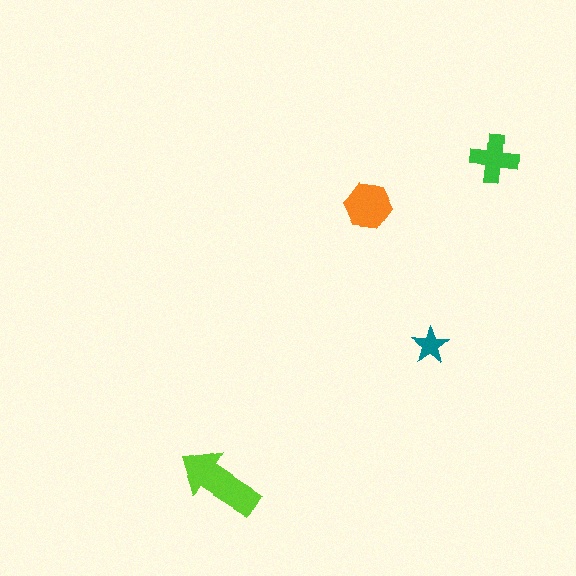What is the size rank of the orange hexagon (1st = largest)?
2nd.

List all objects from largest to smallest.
The lime arrow, the orange hexagon, the green cross, the teal star.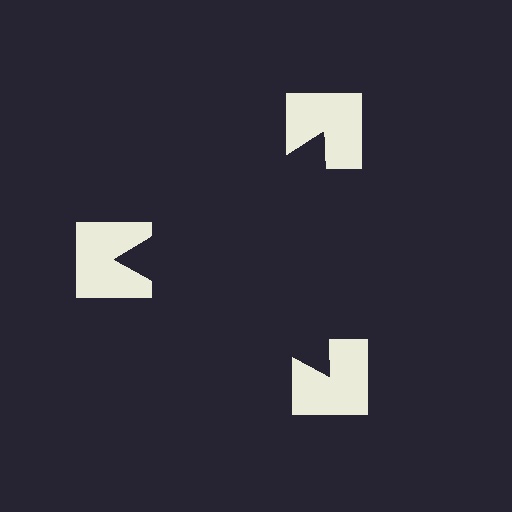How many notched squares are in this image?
There are 3 — one at each vertex of the illusory triangle.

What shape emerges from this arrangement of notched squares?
An illusory triangle — its edges are inferred from the aligned wedge cuts in the notched squares, not physically drawn.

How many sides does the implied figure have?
3 sides.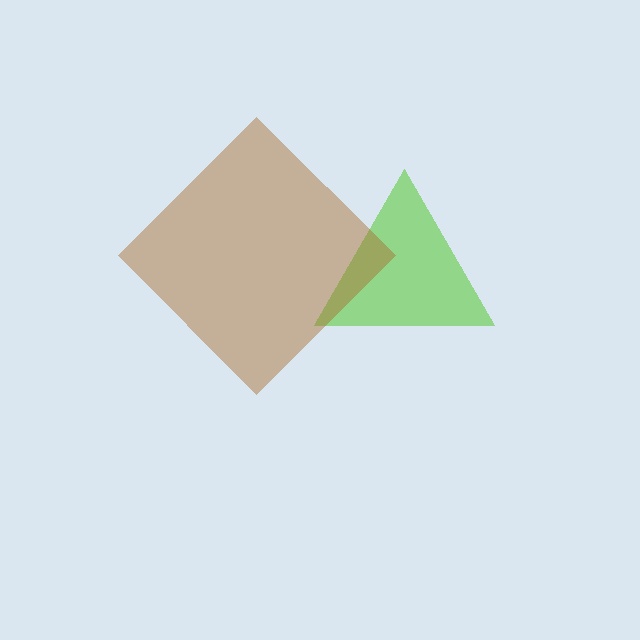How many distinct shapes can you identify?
There are 2 distinct shapes: a lime triangle, a brown diamond.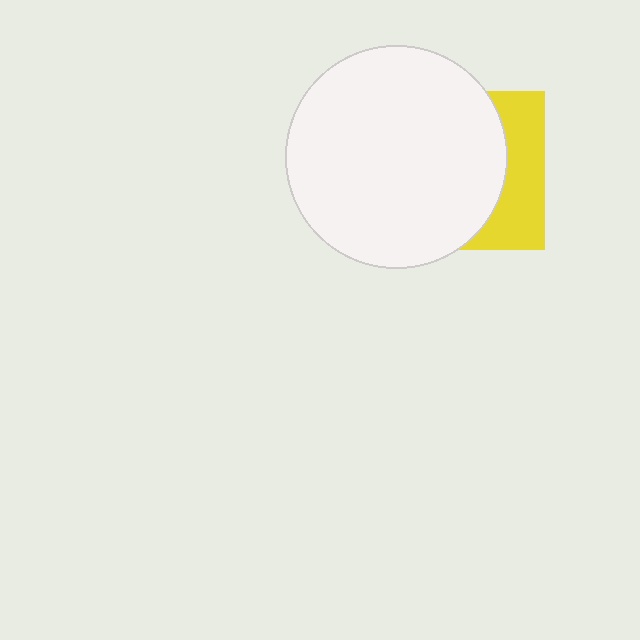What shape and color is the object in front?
The object in front is a white circle.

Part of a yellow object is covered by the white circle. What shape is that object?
It is a square.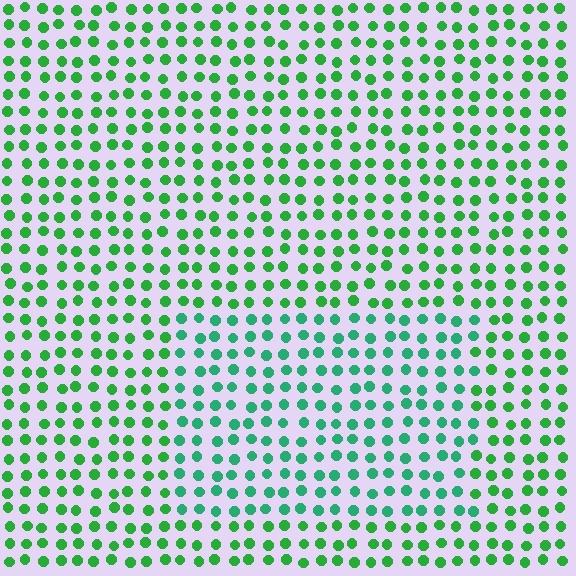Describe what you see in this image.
The image is filled with small green elements in a uniform arrangement. A rectangle-shaped region is visible where the elements are tinted to a slightly different hue, forming a subtle color boundary.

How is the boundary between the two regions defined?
The boundary is defined purely by a slight shift in hue (about 27 degrees). Spacing, size, and orientation are identical on both sides.